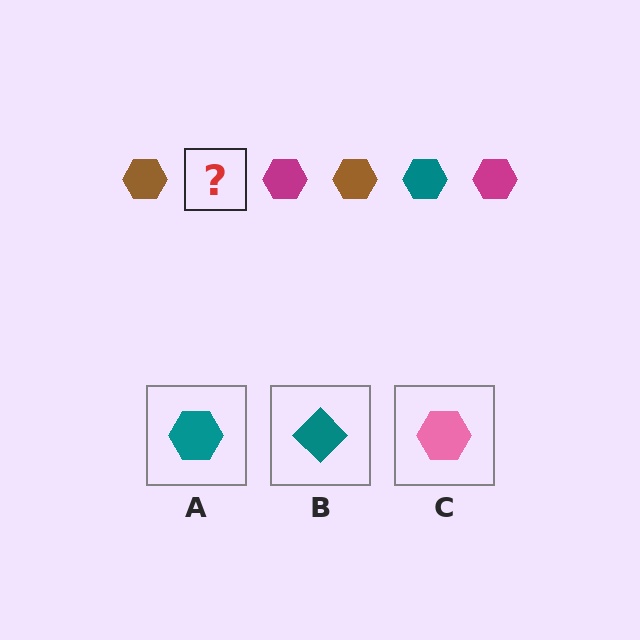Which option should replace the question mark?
Option A.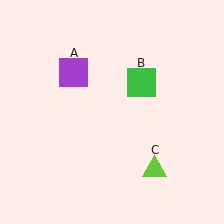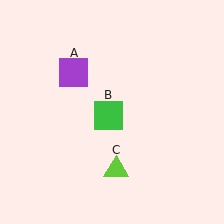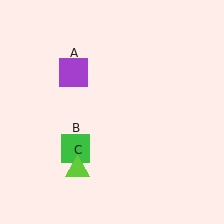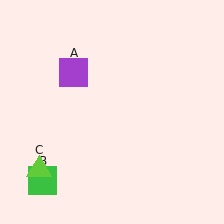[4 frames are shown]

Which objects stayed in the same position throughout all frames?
Purple square (object A) remained stationary.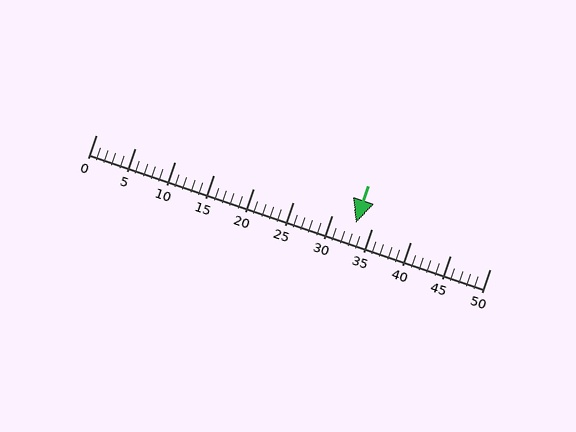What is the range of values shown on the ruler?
The ruler shows values from 0 to 50.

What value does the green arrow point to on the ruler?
The green arrow points to approximately 33.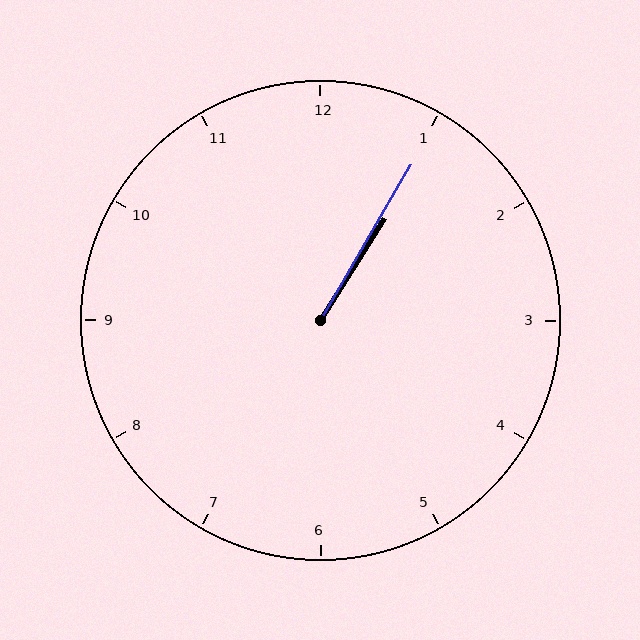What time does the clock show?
1:05.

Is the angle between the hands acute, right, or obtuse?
It is acute.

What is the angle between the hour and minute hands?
Approximately 2 degrees.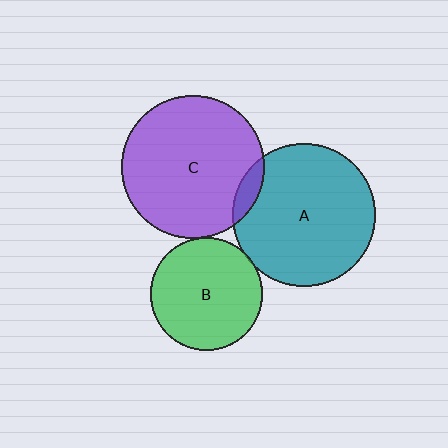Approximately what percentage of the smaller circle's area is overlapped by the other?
Approximately 5%.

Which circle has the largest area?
Circle A (teal).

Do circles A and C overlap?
Yes.